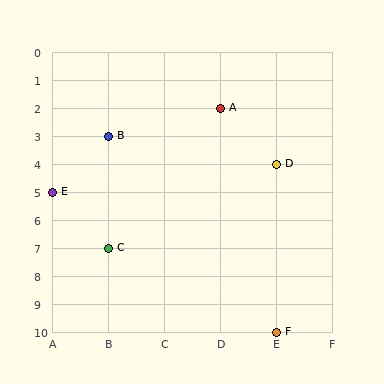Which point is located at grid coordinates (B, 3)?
Point B is at (B, 3).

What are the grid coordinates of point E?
Point E is at grid coordinates (A, 5).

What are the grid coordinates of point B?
Point B is at grid coordinates (B, 3).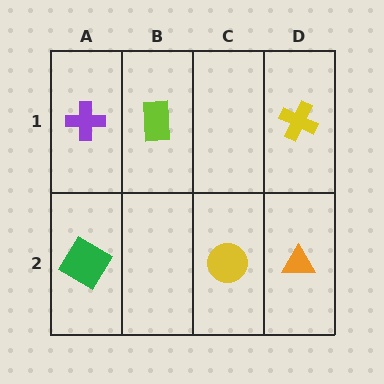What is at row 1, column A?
A purple cross.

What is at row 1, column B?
A lime rectangle.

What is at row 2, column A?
A green diamond.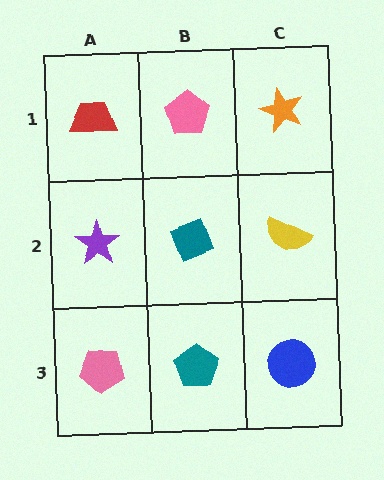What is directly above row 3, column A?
A purple star.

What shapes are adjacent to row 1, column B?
A teal diamond (row 2, column B), a red trapezoid (row 1, column A), an orange star (row 1, column C).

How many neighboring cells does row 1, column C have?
2.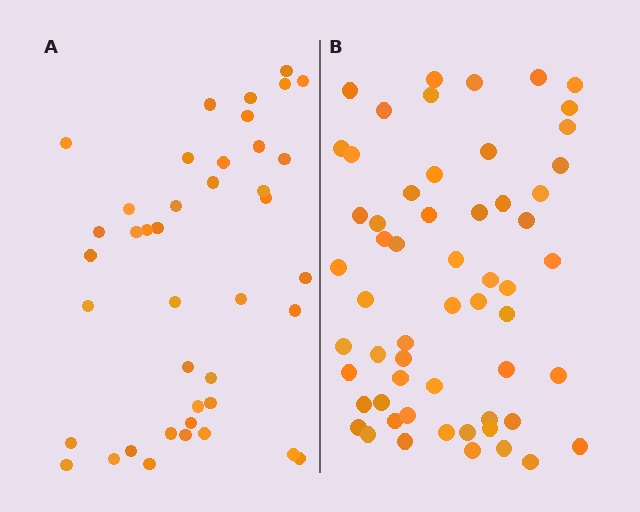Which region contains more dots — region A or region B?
Region B (the right region) has more dots.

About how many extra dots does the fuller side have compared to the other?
Region B has approximately 15 more dots than region A.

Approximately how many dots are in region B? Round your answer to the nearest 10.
About 60 dots. (The exact count is 58, which rounds to 60.)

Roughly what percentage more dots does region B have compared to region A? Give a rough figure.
About 40% more.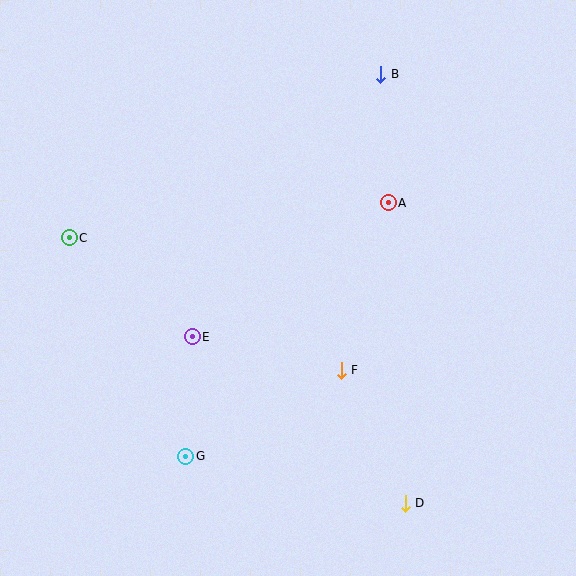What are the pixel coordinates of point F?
Point F is at (341, 370).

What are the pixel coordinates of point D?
Point D is at (405, 503).